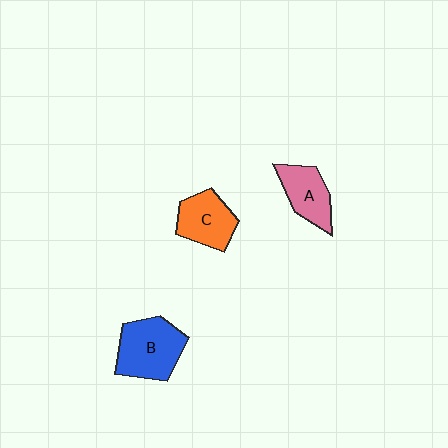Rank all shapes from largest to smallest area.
From largest to smallest: B (blue), C (orange), A (pink).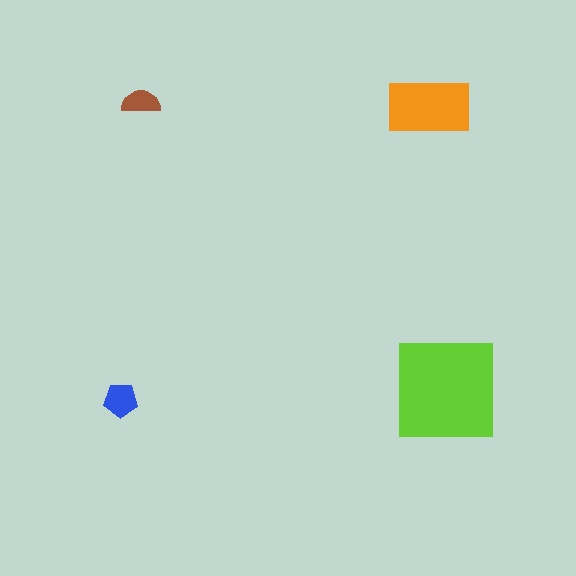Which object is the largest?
The lime square.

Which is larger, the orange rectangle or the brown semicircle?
The orange rectangle.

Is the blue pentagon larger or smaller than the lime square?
Smaller.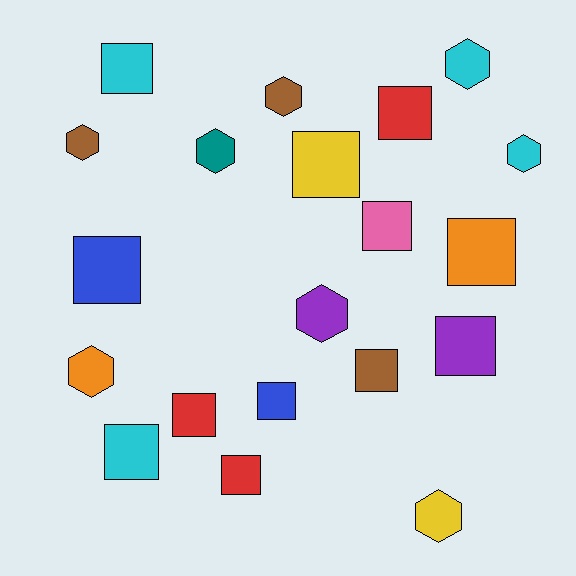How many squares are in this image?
There are 12 squares.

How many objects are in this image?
There are 20 objects.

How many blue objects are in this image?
There are 2 blue objects.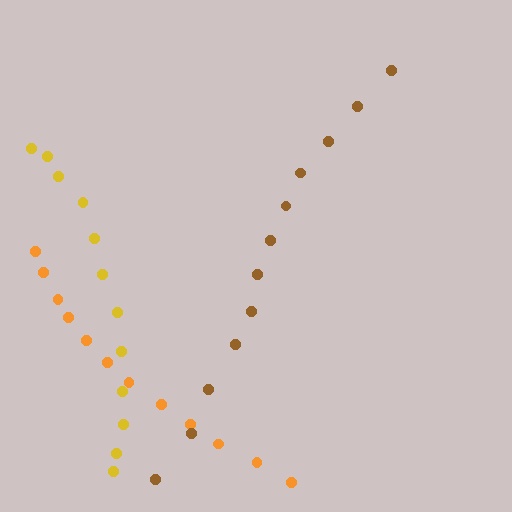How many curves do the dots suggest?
There are 3 distinct paths.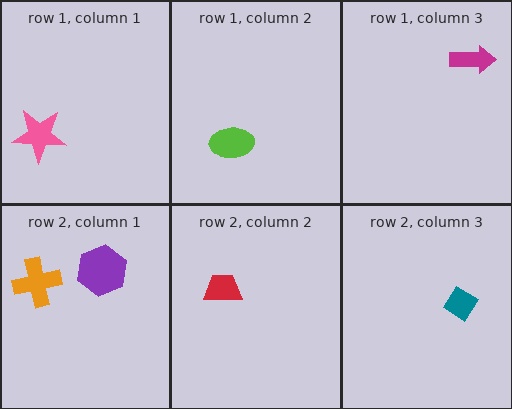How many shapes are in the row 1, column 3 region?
1.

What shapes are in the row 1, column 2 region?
The lime ellipse.